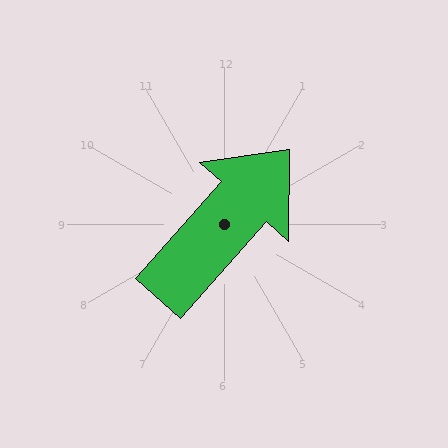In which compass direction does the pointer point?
Northeast.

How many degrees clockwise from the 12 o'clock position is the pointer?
Approximately 41 degrees.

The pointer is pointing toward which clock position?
Roughly 1 o'clock.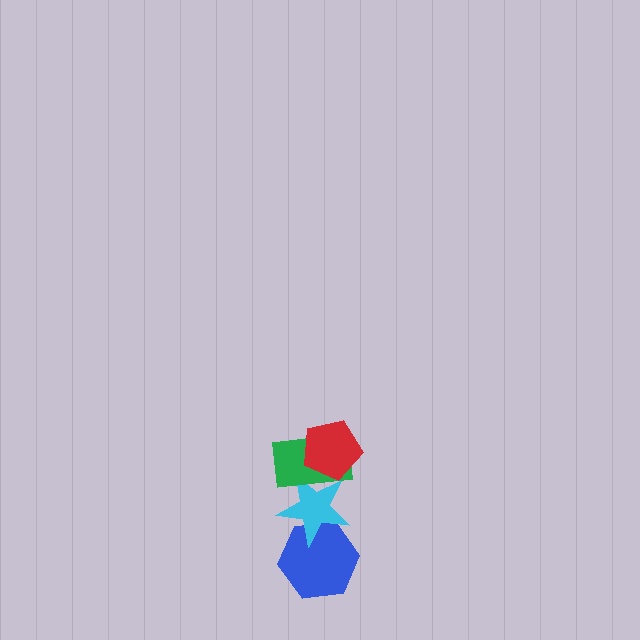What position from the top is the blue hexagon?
The blue hexagon is 4th from the top.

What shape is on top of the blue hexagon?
The cyan star is on top of the blue hexagon.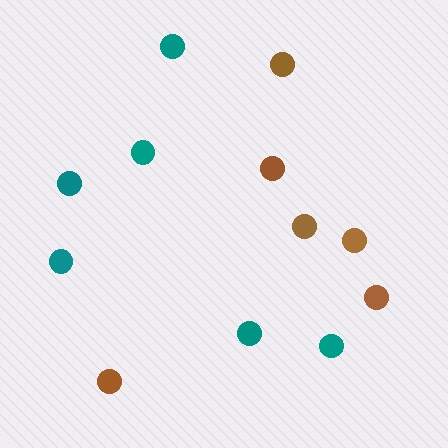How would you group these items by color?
There are 2 groups: one group of teal circles (6) and one group of brown circles (6).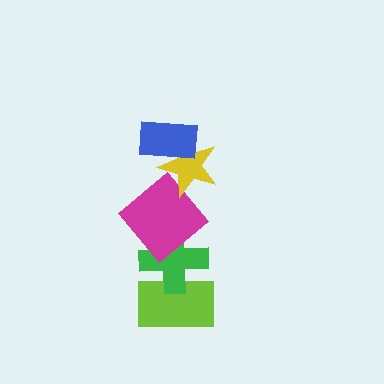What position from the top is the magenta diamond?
The magenta diamond is 3rd from the top.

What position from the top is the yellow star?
The yellow star is 2nd from the top.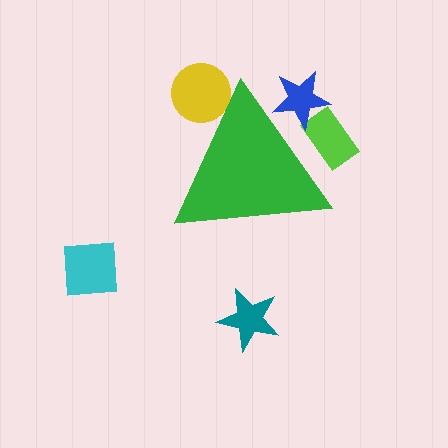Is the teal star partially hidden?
No, the teal star is fully visible.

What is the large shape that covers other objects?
A green triangle.